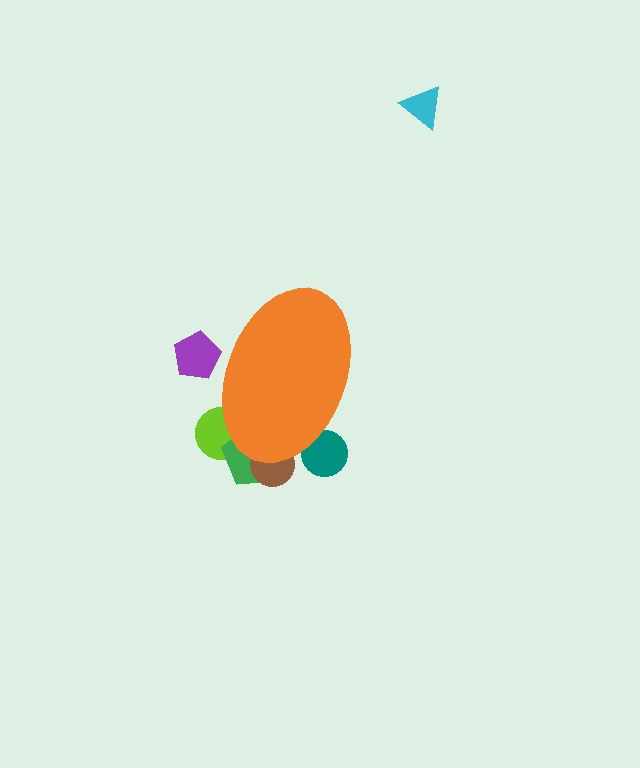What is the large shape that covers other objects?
An orange ellipse.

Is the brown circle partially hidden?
Yes, the brown circle is partially hidden behind the orange ellipse.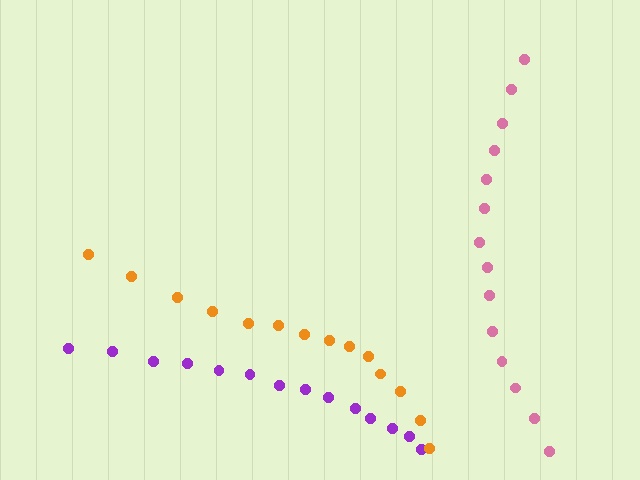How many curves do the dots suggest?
There are 3 distinct paths.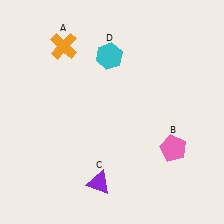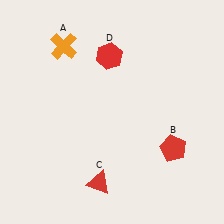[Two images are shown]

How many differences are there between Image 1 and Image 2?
There are 3 differences between the two images.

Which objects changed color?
B changed from pink to red. C changed from purple to red. D changed from cyan to red.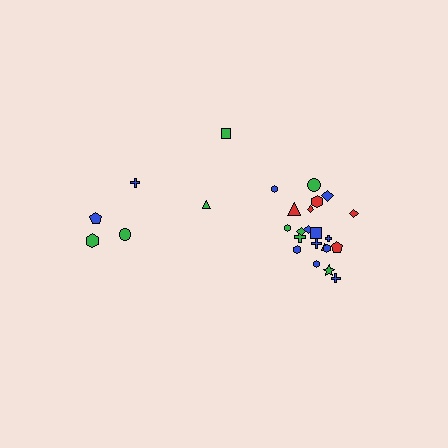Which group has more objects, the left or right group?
The right group.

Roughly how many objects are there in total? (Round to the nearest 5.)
Roughly 25 objects in total.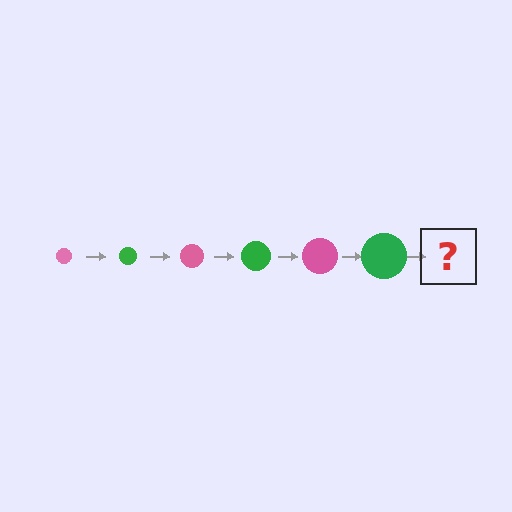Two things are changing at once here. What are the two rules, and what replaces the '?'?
The two rules are that the circle grows larger each step and the color cycles through pink and green. The '?' should be a pink circle, larger than the previous one.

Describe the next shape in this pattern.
It should be a pink circle, larger than the previous one.